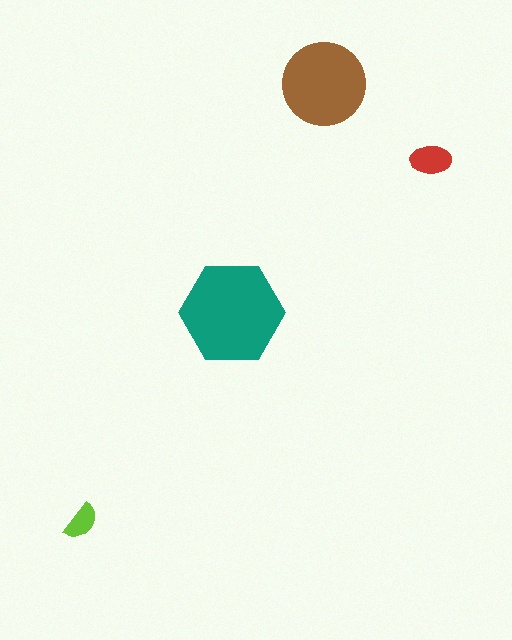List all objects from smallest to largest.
The lime semicircle, the red ellipse, the brown circle, the teal hexagon.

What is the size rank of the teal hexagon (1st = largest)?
1st.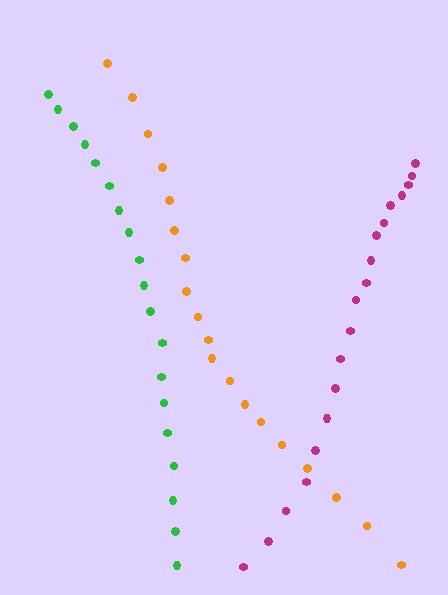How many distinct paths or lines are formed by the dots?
There are 3 distinct paths.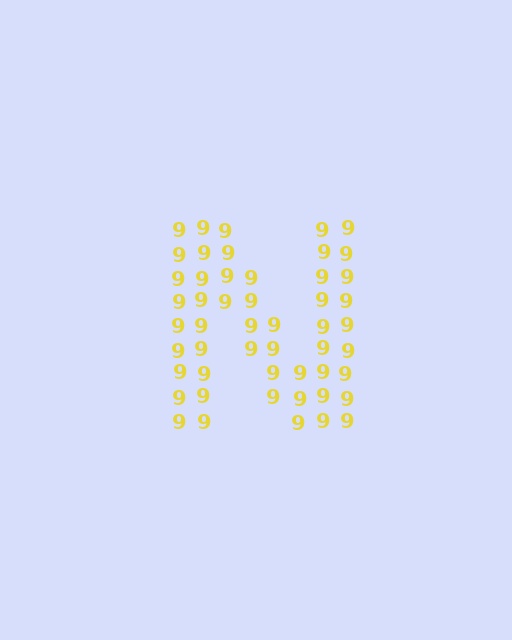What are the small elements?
The small elements are digit 9's.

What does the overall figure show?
The overall figure shows the letter N.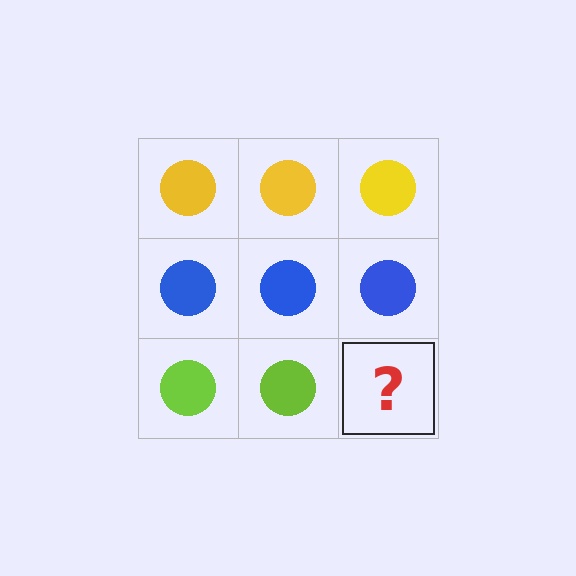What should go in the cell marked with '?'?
The missing cell should contain a lime circle.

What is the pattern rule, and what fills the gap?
The rule is that each row has a consistent color. The gap should be filled with a lime circle.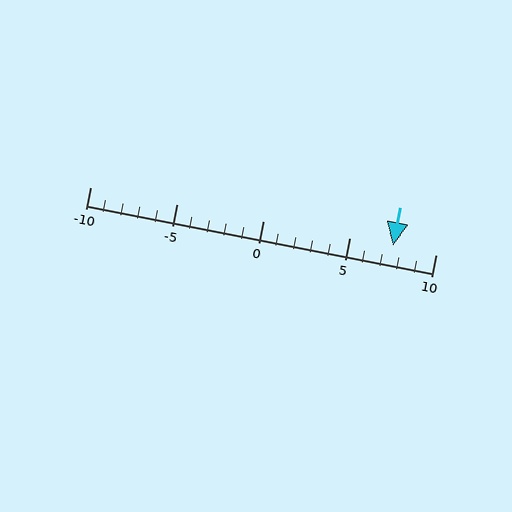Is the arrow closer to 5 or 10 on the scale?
The arrow is closer to 10.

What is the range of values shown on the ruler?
The ruler shows values from -10 to 10.